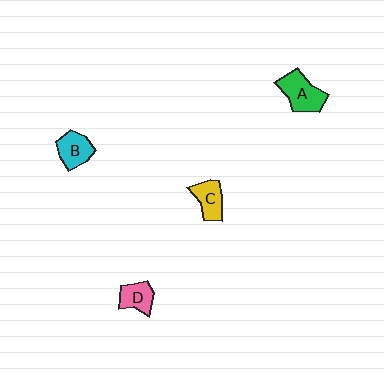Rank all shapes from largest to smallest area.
From largest to smallest: A (green), B (cyan), C (yellow), D (pink).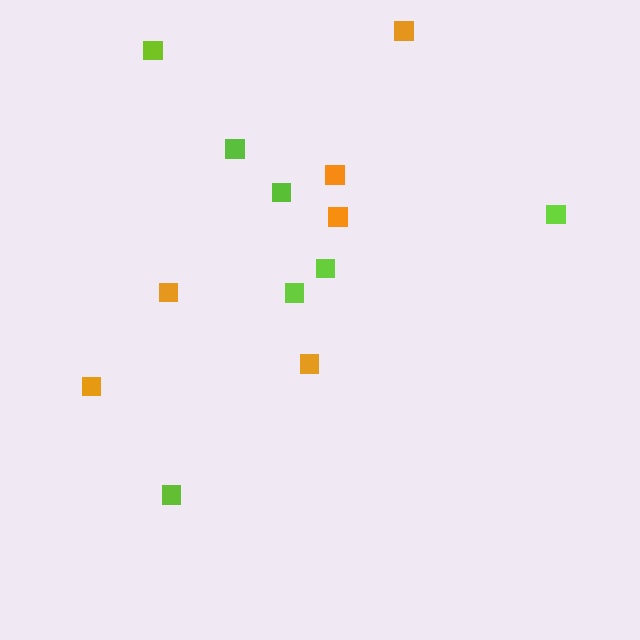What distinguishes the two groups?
There are 2 groups: one group of orange squares (6) and one group of lime squares (7).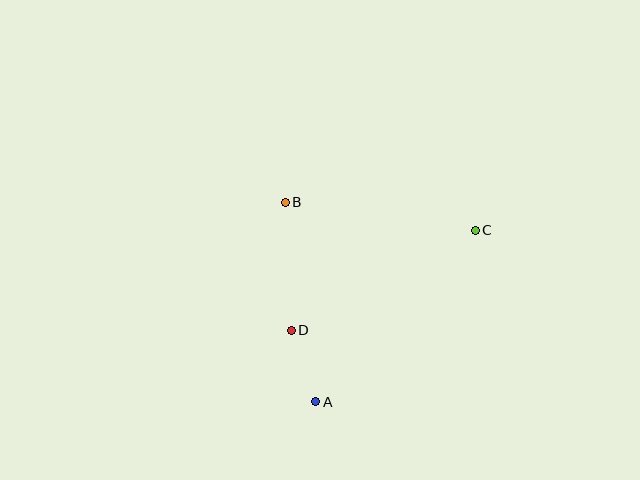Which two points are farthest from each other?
Points A and C are farthest from each other.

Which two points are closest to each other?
Points A and D are closest to each other.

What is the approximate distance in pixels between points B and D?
The distance between B and D is approximately 128 pixels.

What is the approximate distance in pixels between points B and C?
The distance between B and C is approximately 192 pixels.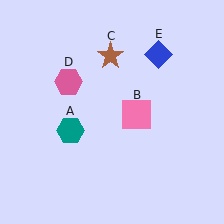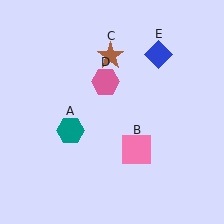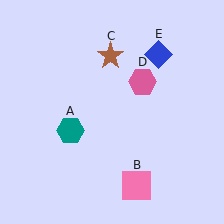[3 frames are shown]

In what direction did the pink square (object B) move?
The pink square (object B) moved down.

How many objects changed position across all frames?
2 objects changed position: pink square (object B), pink hexagon (object D).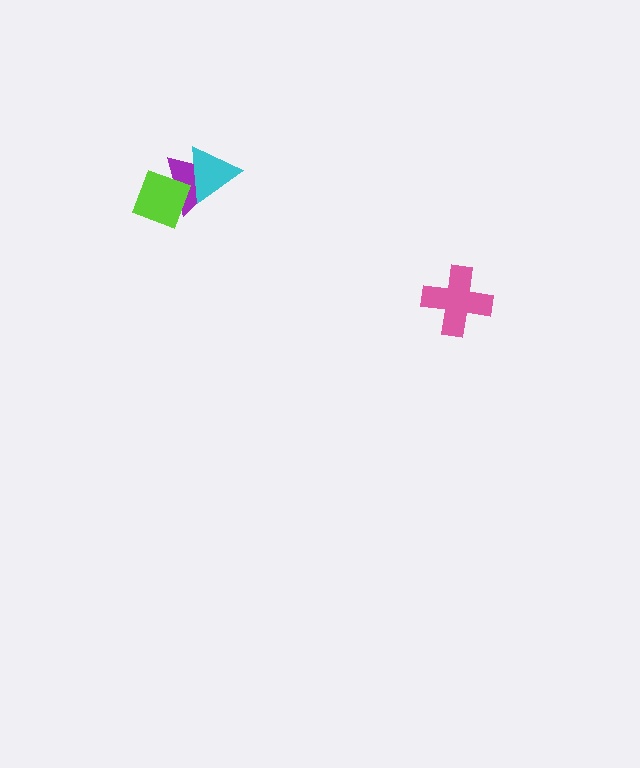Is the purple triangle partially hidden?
Yes, it is partially covered by another shape.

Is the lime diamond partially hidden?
Yes, it is partially covered by another shape.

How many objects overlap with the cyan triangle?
2 objects overlap with the cyan triangle.